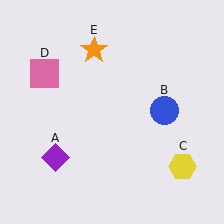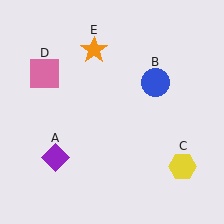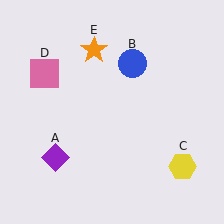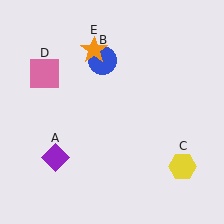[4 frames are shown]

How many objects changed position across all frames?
1 object changed position: blue circle (object B).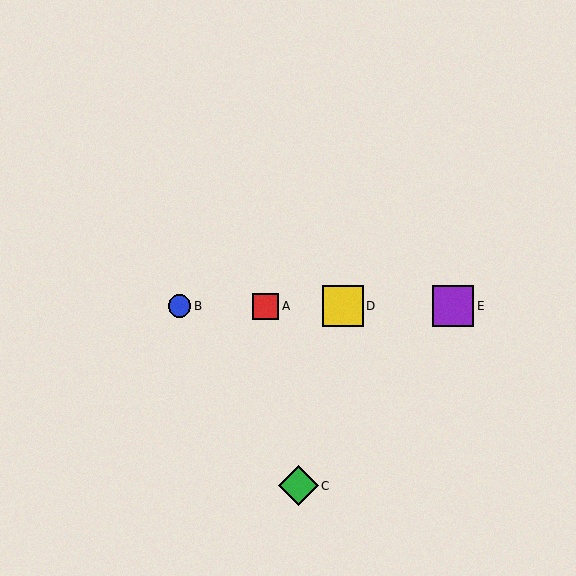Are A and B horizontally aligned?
Yes, both are at y≈306.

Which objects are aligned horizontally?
Objects A, B, D, E are aligned horizontally.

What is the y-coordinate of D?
Object D is at y≈306.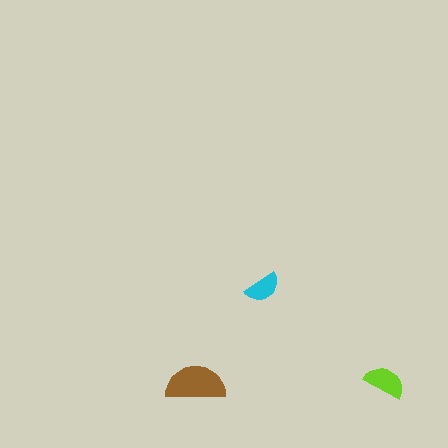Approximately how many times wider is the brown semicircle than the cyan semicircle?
About 1.5 times wider.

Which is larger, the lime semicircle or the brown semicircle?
The brown one.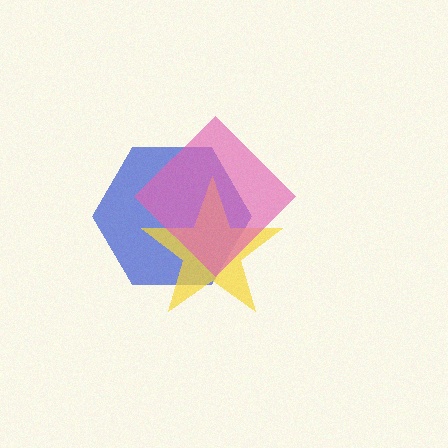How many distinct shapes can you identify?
There are 3 distinct shapes: a blue hexagon, a yellow star, a pink diamond.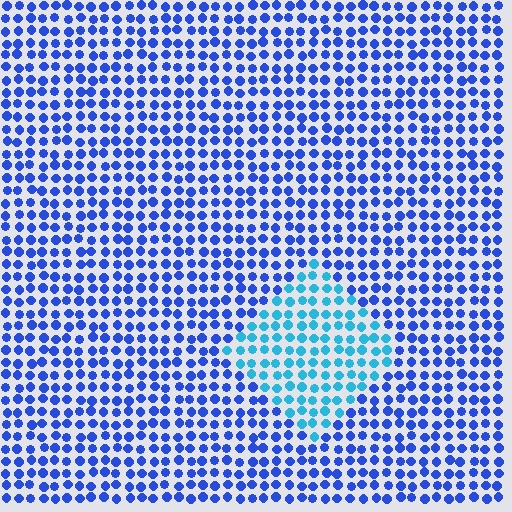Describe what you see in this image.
The image is filled with small blue elements in a uniform arrangement. A diamond-shaped region is visible where the elements are tinted to a slightly different hue, forming a subtle color boundary.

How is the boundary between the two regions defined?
The boundary is defined purely by a slight shift in hue (about 37 degrees). Spacing, size, and orientation are identical on both sides.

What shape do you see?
I see a diamond.